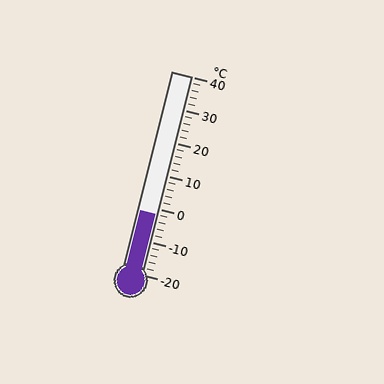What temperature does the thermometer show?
The thermometer shows approximately -2°C.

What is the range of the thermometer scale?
The thermometer scale ranges from -20°C to 40°C.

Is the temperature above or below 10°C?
The temperature is below 10°C.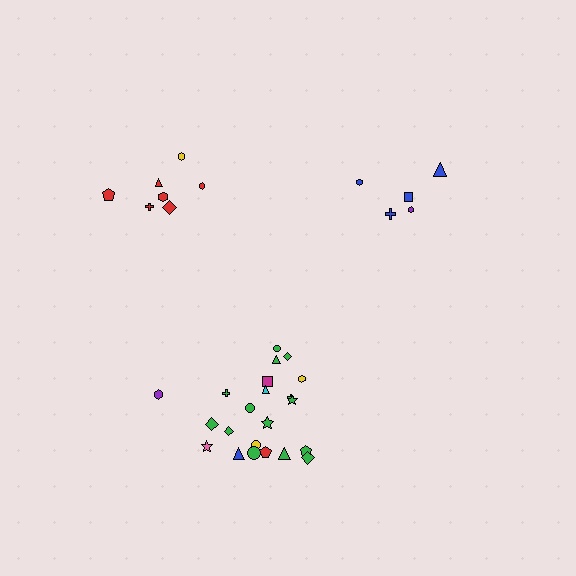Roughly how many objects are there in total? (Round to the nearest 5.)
Roughly 35 objects in total.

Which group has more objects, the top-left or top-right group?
The top-left group.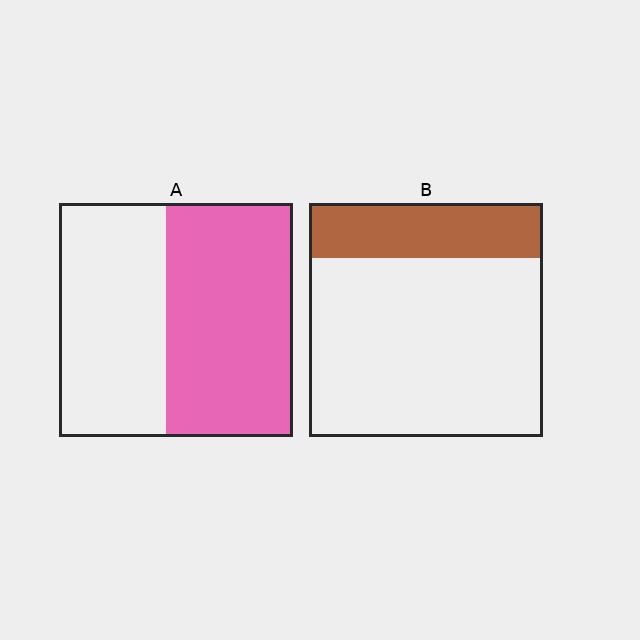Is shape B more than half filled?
No.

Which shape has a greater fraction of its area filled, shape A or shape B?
Shape A.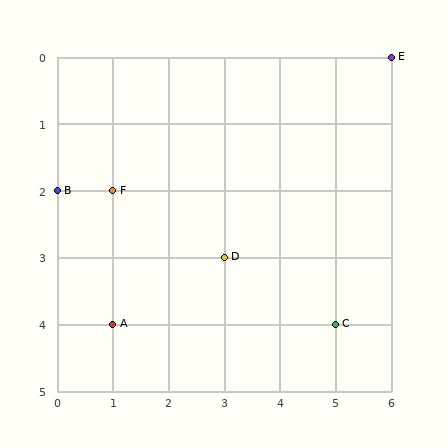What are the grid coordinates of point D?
Point D is at grid coordinates (3, 3).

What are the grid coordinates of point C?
Point C is at grid coordinates (5, 4).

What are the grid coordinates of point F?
Point F is at grid coordinates (1, 2).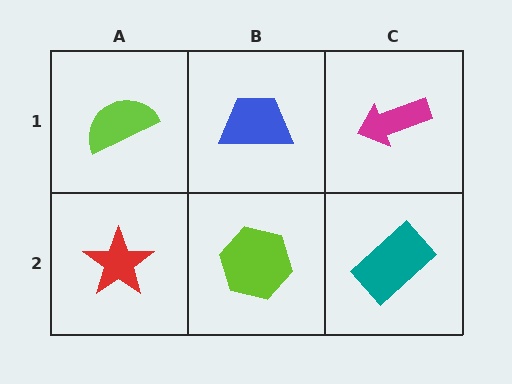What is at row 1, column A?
A lime semicircle.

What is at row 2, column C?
A teal rectangle.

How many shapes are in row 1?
3 shapes.